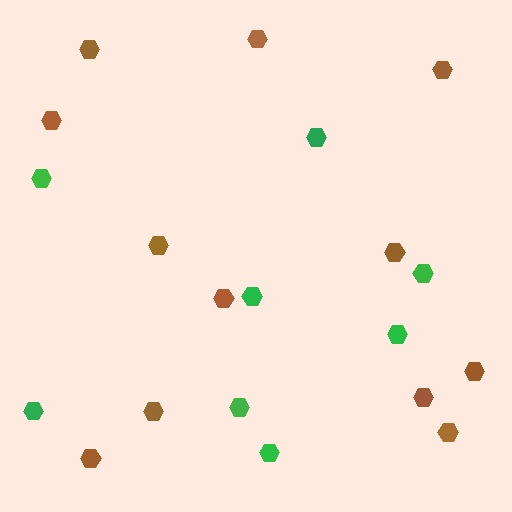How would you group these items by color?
There are 2 groups: one group of brown hexagons (12) and one group of green hexagons (8).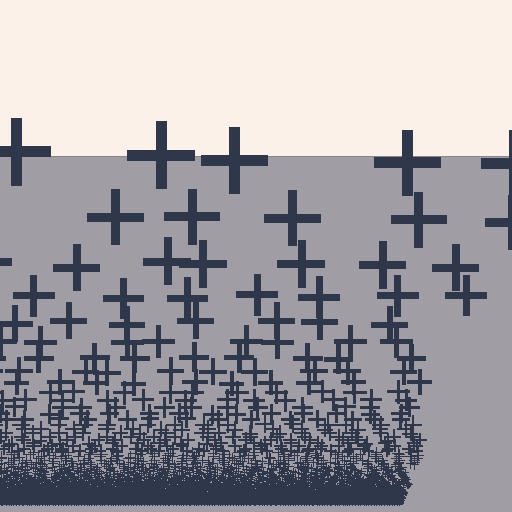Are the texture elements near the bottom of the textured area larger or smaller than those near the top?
Smaller. The gradient is inverted — elements near the bottom are smaller and denser.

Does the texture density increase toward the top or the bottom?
Density increases toward the bottom.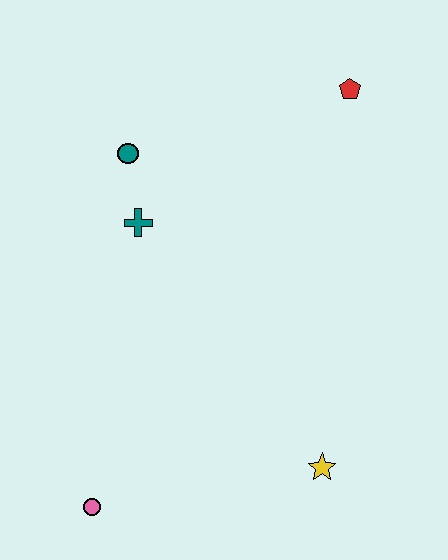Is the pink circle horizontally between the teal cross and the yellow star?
No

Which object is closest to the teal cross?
The teal circle is closest to the teal cross.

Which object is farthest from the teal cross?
The yellow star is farthest from the teal cross.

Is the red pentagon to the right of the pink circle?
Yes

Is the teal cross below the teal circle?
Yes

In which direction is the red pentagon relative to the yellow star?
The red pentagon is above the yellow star.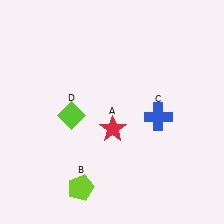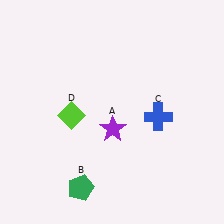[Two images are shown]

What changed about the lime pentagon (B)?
In Image 1, B is lime. In Image 2, it changed to green.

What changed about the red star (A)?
In Image 1, A is red. In Image 2, it changed to purple.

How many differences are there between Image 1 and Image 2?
There are 2 differences between the two images.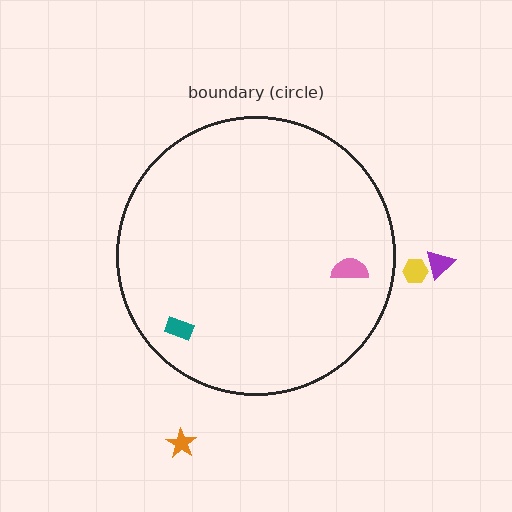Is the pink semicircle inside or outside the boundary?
Inside.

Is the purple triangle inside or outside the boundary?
Outside.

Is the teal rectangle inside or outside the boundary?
Inside.